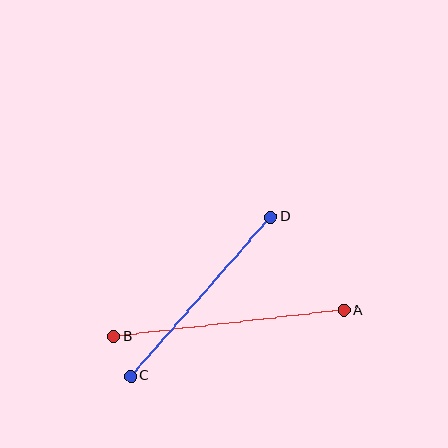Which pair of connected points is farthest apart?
Points A and B are farthest apart.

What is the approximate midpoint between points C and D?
The midpoint is at approximately (201, 296) pixels.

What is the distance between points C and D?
The distance is approximately 212 pixels.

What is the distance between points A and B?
The distance is approximately 231 pixels.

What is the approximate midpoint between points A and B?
The midpoint is at approximately (229, 323) pixels.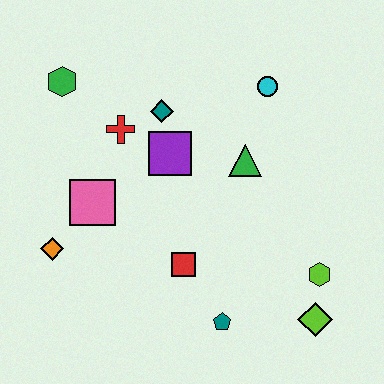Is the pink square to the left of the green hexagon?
No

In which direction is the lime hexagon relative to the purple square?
The lime hexagon is to the right of the purple square.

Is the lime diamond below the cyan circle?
Yes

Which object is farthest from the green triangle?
The orange diamond is farthest from the green triangle.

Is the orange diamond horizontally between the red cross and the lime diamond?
No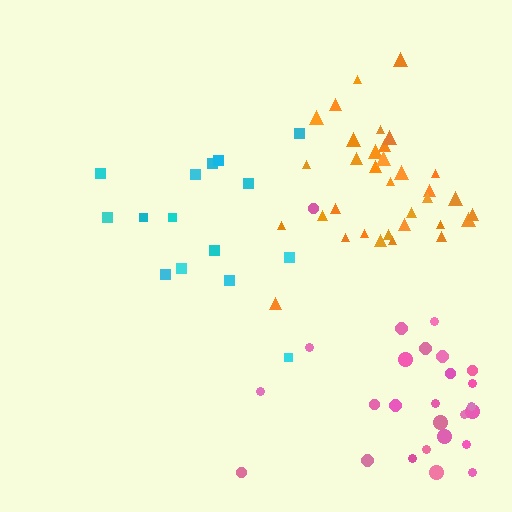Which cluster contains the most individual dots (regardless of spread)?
Orange (34).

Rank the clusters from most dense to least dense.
orange, pink, cyan.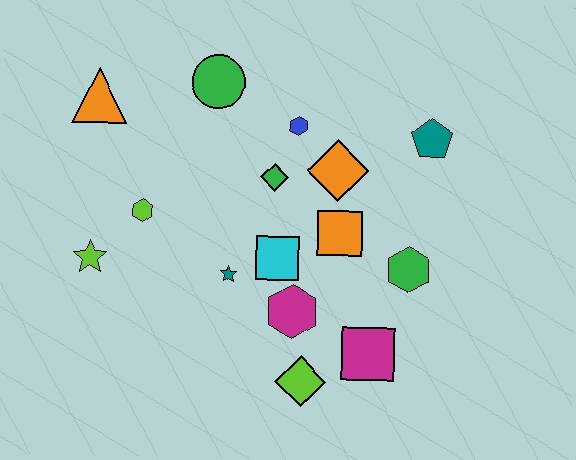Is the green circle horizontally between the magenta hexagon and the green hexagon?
No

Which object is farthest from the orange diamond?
The lime star is farthest from the orange diamond.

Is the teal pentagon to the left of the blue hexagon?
No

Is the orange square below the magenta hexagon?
No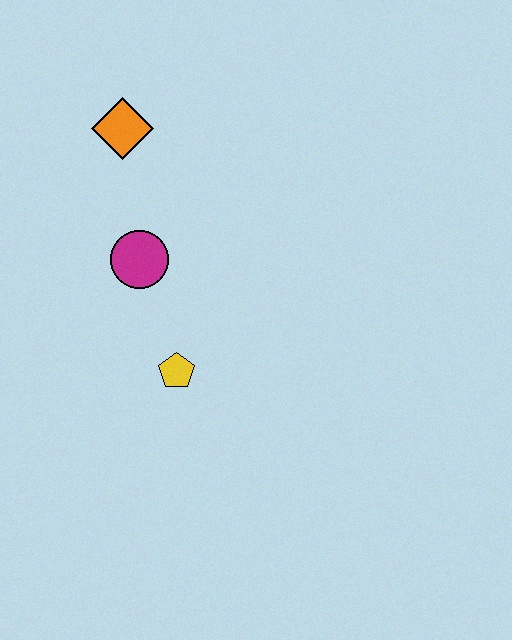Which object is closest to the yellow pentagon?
The magenta circle is closest to the yellow pentagon.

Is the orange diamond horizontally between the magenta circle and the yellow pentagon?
No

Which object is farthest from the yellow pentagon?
The orange diamond is farthest from the yellow pentagon.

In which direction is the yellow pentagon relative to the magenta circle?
The yellow pentagon is below the magenta circle.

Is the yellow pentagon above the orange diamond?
No